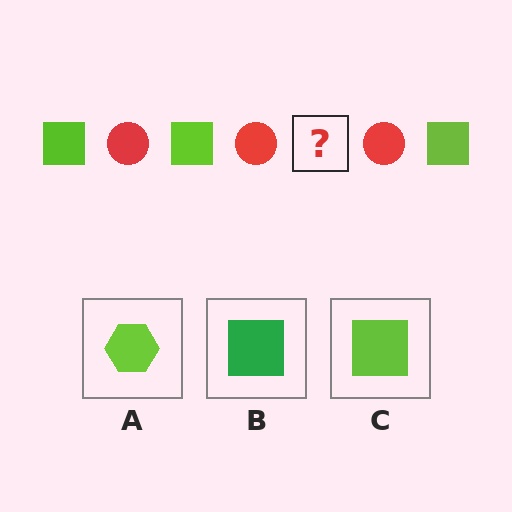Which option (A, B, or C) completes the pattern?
C.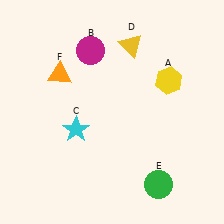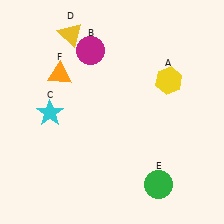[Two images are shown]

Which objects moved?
The objects that moved are: the cyan star (C), the yellow triangle (D).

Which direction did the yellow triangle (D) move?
The yellow triangle (D) moved left.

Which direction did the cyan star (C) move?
The cyan star (C) moved left.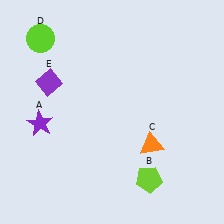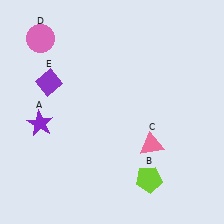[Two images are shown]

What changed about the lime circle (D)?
In Image 1, D is lime. In Image 2, it changed to pink.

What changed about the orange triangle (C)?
In Image 1, C is orange. In Image 2, it changed to pink.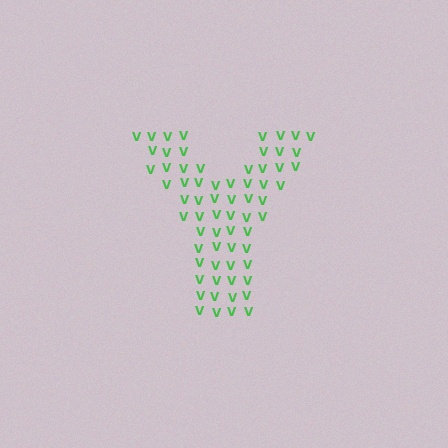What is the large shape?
The large shape is the letter Y.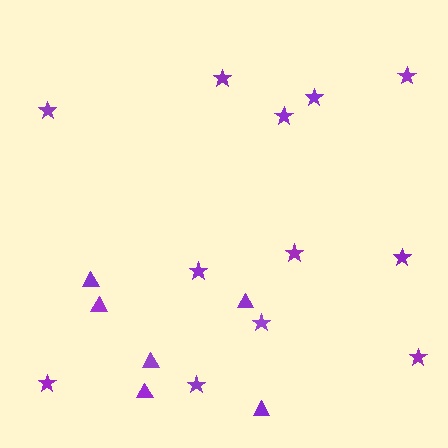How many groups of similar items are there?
There are 2 groups: one group of triangles (6) and one group of stars (12).